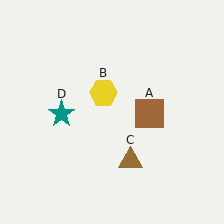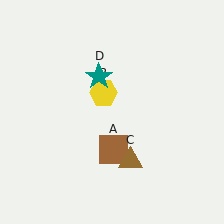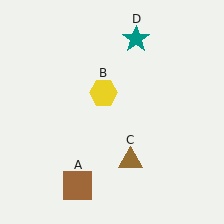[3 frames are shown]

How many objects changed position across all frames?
2 objects changed position: brown square (object A), teal star (object D).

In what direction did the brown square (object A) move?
The brown square (object A) moved down and to the left.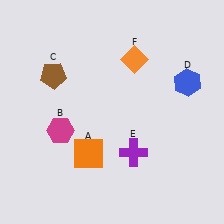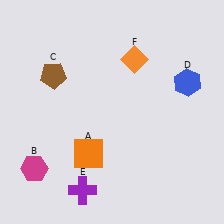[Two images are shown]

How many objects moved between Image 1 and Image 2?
2 objects moved between the two images.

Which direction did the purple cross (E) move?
The purple cross (E) moved left.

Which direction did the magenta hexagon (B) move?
The magenta hexagon (B) moved down.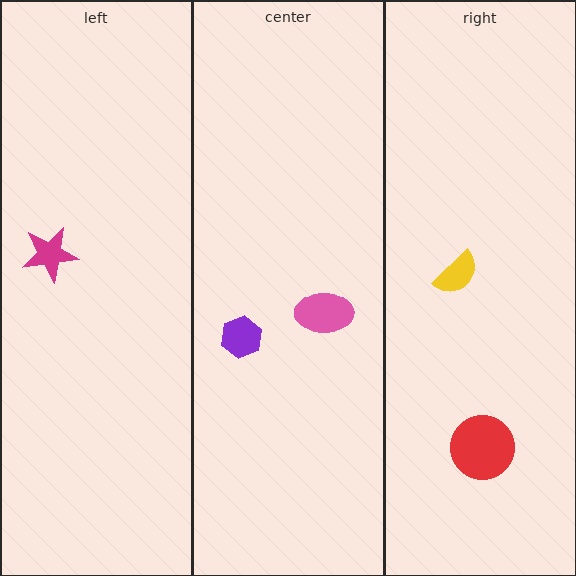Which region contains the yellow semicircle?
The right region.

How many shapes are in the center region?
2.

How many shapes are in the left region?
1.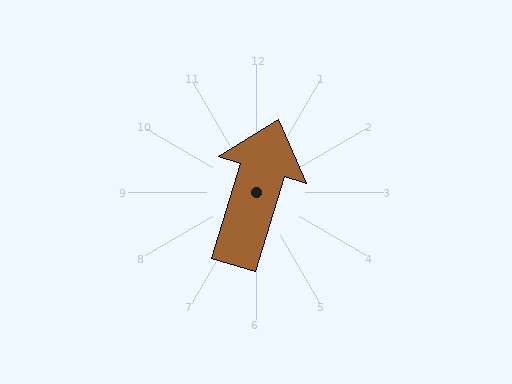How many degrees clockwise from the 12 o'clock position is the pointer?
Approximately 17 degrees.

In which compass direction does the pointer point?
North.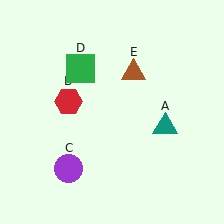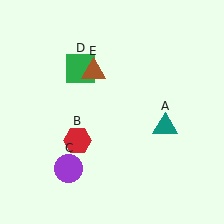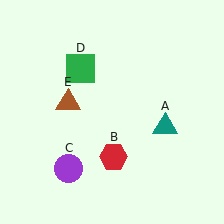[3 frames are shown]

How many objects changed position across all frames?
2 objects changed position: red hexagon (object B), brown triangle (object E).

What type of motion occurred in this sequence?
The red hexagon (object B), brown triangle (object E) rotated counterclockwise around the center of the scene.